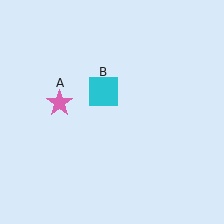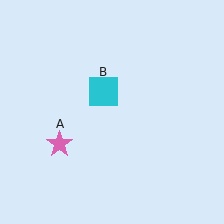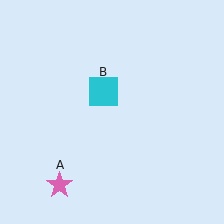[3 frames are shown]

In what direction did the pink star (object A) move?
The pink star (object A) moved down.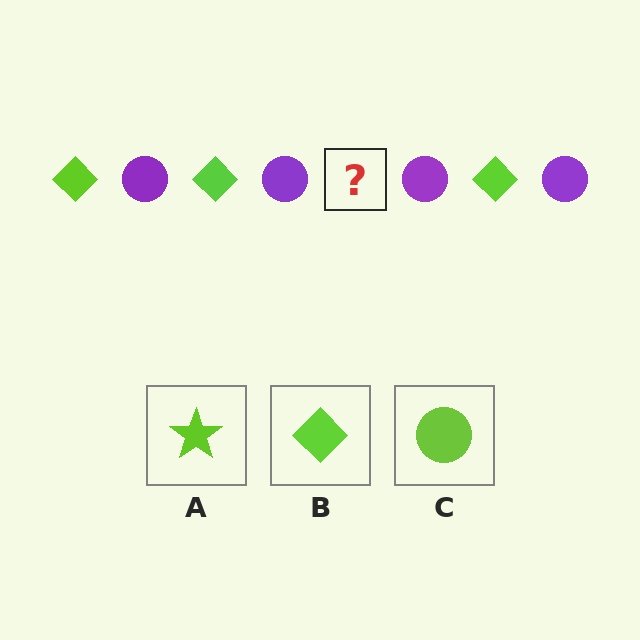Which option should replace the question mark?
Option B.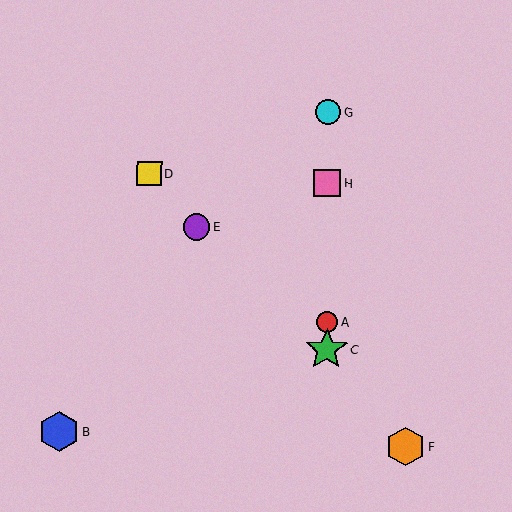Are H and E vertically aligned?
No, H is at x≈327 and E is at x≈197.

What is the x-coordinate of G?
Object G is at x≈328.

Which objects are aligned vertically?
Objects A, C, G, H are aligned vertically.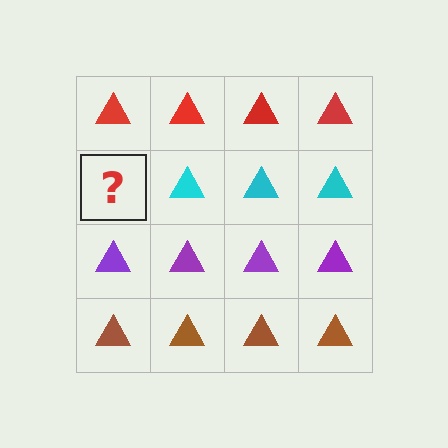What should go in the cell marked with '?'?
The missing cell should contain a cyan triangle.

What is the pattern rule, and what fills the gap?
The rule is that each row has a consistent color. The gap should be filled with a cyan triangle.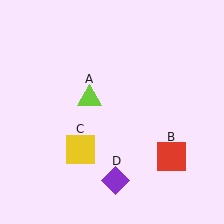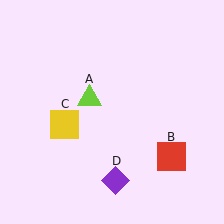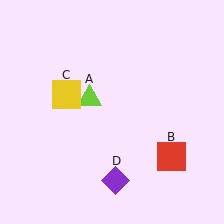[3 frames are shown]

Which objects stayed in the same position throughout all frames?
Lime triangle (object A) and red square (object B) and purple diamond (object D) remained stationary.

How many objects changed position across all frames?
1 object changed position: yellow square (object C).